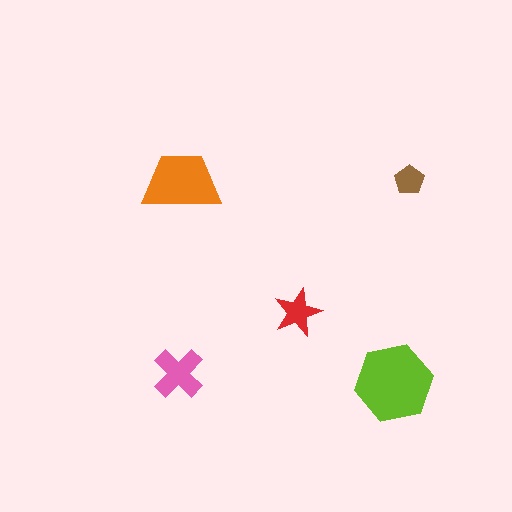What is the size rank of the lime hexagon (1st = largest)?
1st.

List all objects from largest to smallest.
The lime hexagon, the orange trapezoid, the pink cross, the red star, the brown pentagon.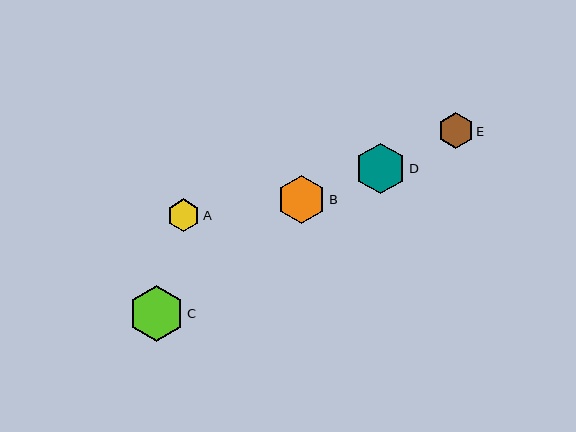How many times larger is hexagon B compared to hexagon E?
Hexagon B is approximately 1.4 times the size of hexagon E.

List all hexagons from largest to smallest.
From largest to smallest: C, D, B, E, A.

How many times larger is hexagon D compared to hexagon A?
Hexagon D is approximately 1.5 times the size of hexagon A.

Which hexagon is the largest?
Hexagon C is the largest with a size of approximately 55 pixels.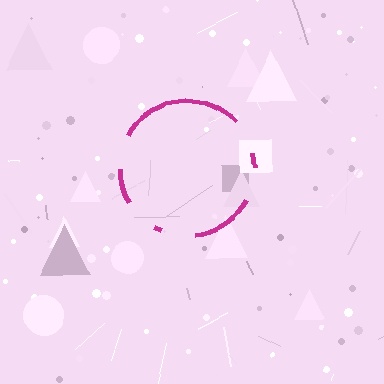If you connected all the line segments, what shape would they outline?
They would outline a circle.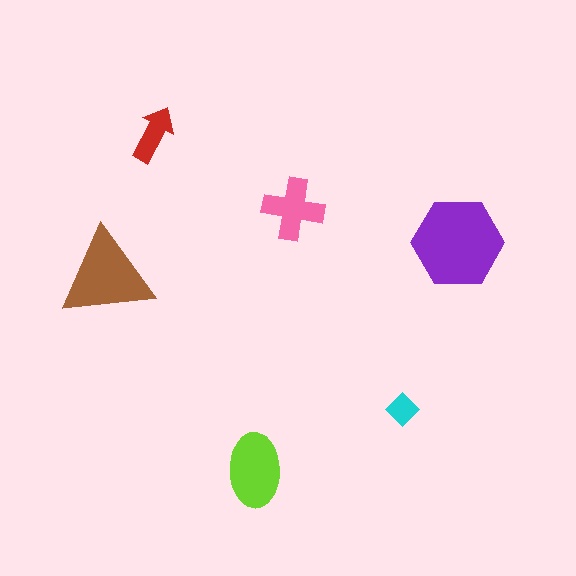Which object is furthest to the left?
The brown triangle is leftmost.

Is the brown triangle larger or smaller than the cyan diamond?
Larger.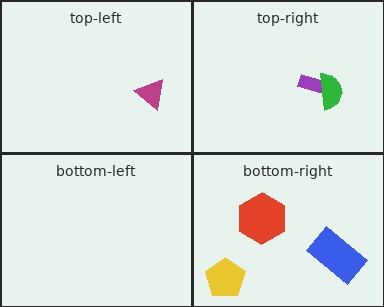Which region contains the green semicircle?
The top-right region.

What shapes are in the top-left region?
The magenta triangle.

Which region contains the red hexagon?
The bottom-right region.